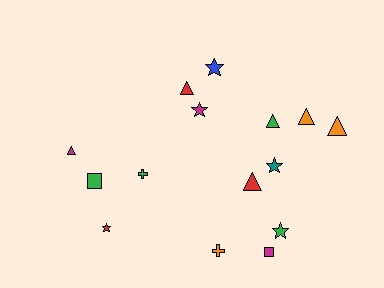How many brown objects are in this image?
There are no brown objects.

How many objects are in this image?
There are 15 objects.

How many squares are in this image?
There are 2 squares.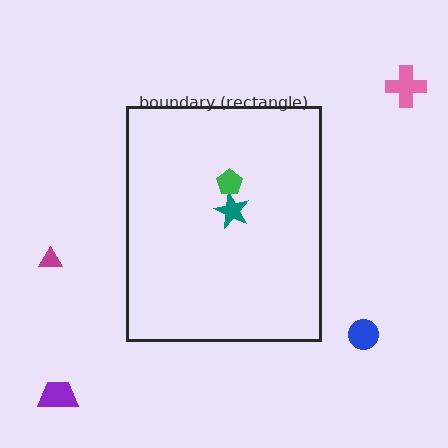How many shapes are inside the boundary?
2 inside, 4 outside.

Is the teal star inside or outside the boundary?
Inside.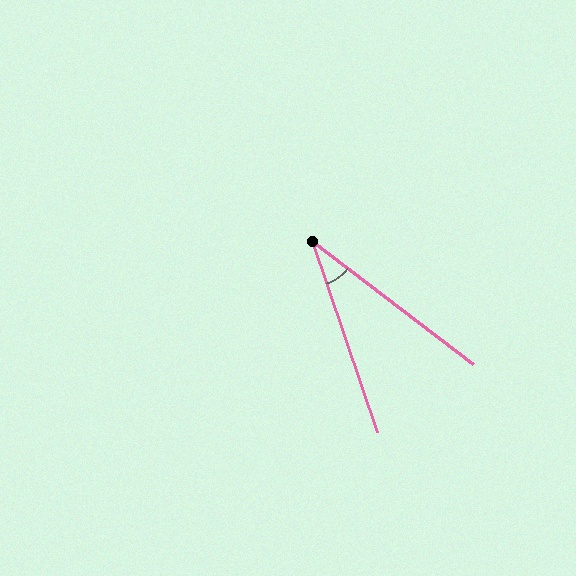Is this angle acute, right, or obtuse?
It is acute.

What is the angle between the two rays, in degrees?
Approximately 34 degrees.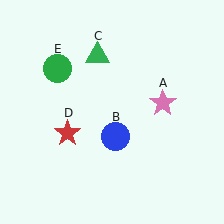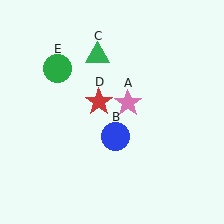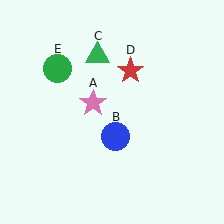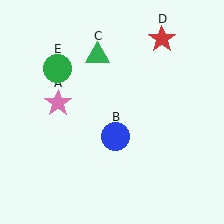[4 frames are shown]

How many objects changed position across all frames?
2 objects changed position: pink star (object A), red star (object D).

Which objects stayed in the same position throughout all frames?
Blue circle (object B) and green triangle (object C) and green circle (object E) remained stationary.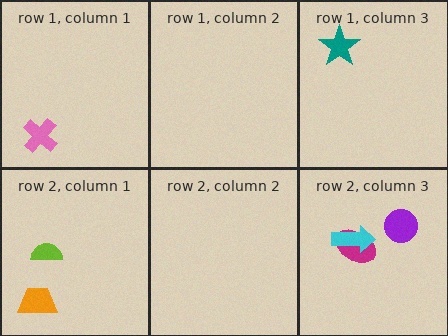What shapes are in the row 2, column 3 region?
The purple circle, the magenta ellipse, the cyan arrow.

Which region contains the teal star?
The row 1, column 3 region.